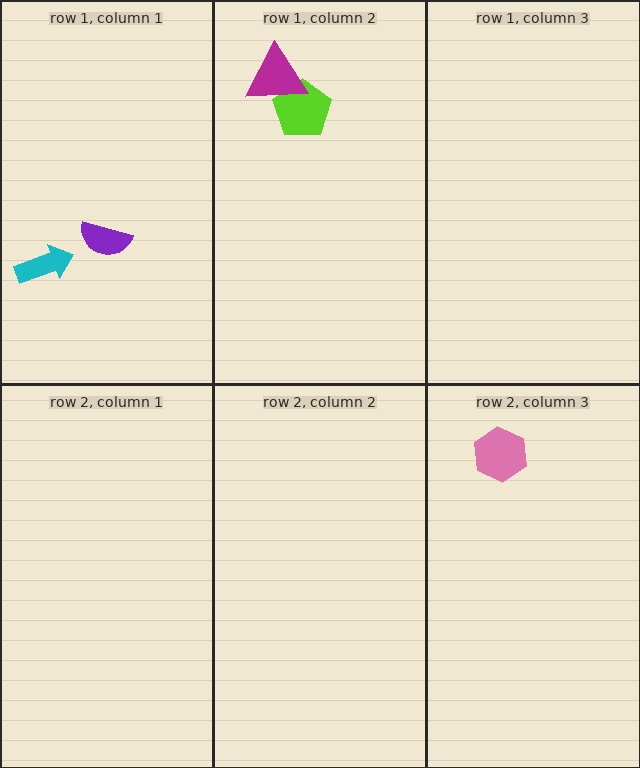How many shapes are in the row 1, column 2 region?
2.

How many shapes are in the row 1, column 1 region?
2.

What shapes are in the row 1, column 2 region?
The lime pentagon, the magenta triangle.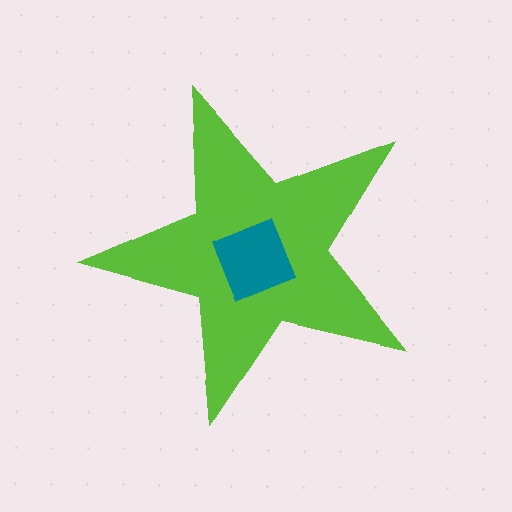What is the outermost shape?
The lime star.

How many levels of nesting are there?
2.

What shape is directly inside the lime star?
The teal square.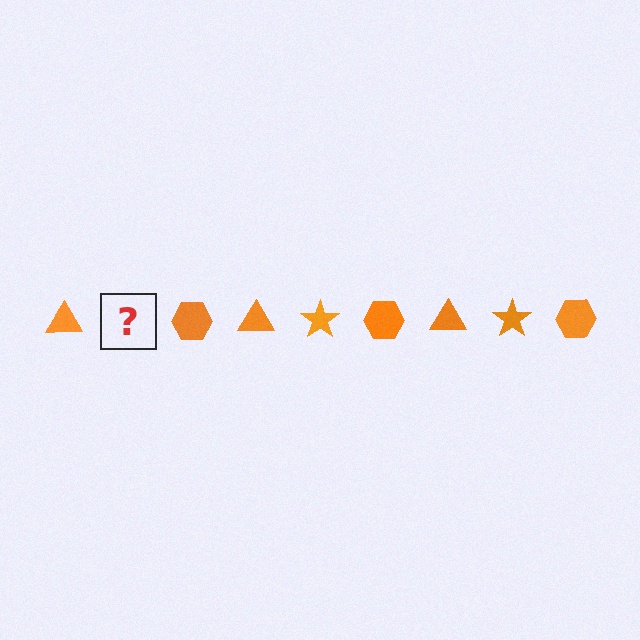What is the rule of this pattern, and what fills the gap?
The rule is that the pattern cycles through triangle, star, hexagon shapes in orange. The gap should be filled with an orange star.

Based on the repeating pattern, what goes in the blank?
The blank should be an orange star.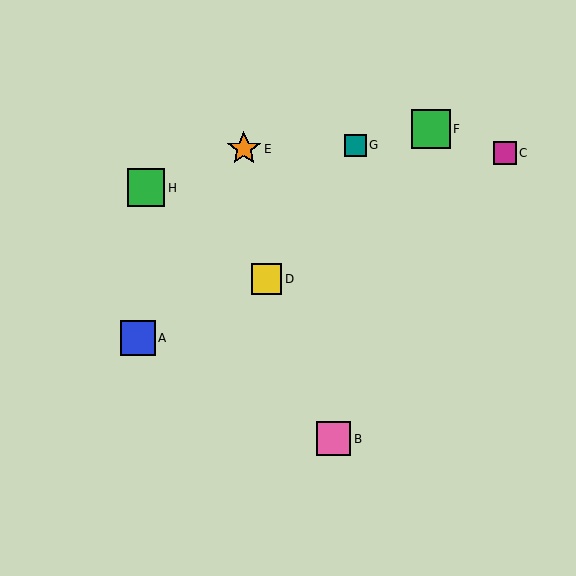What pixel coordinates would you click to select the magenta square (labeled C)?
Click at (505, 153) to select the magenta square C.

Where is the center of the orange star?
The center of the orange star is at (244, 149).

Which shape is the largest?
The green square (labeled F) is the largest.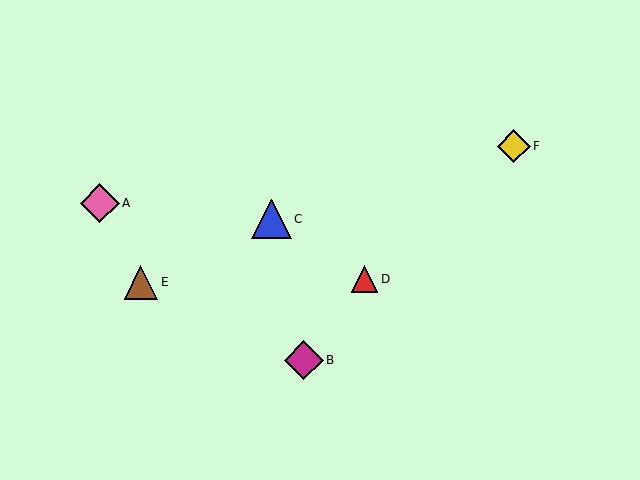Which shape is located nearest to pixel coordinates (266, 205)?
The blue triangle (labeled C) at (271, 219) is nearest to that location.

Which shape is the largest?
The blue triangle (labeled C) is the largest.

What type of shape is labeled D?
Shape D is a red triangle.